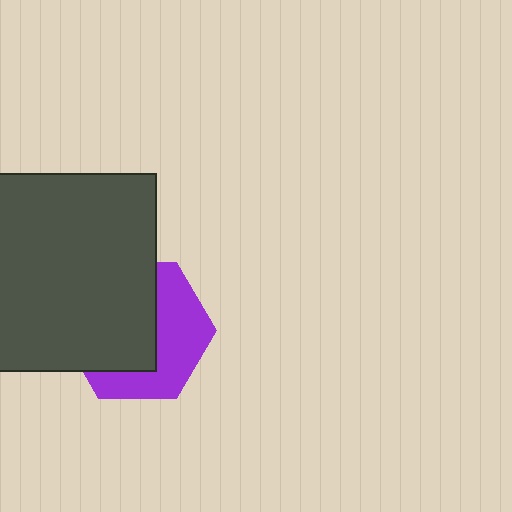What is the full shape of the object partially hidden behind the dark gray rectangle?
The partially hidden object is a purple hexagon.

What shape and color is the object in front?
The object in front is a dark gray rectangle.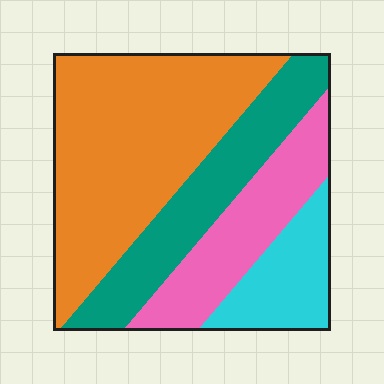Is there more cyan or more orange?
Orange.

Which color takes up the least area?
Cyan, at roughly 15%.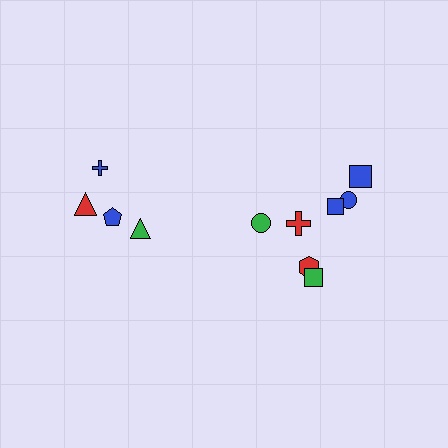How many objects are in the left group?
There are 4 objects.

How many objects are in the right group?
There are 7 objects.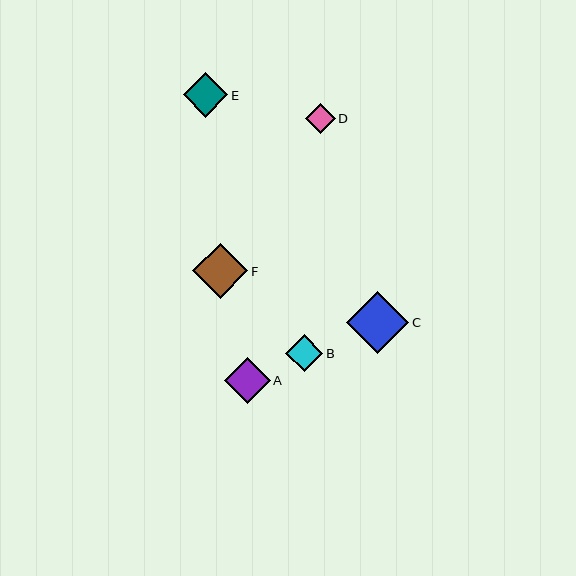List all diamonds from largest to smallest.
From largest to smallest: C, F, A, E, B, D.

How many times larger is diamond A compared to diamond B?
Diamond A is approximately 1.2 times the size of diamond B.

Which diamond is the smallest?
Diamond D is the smallest with a size of approximately 30 pixels.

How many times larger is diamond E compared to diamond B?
Diamond E is approximately 1.2 times the size of diamond B.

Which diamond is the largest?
Diamond C is the largest with a size of approximately 63 pixels.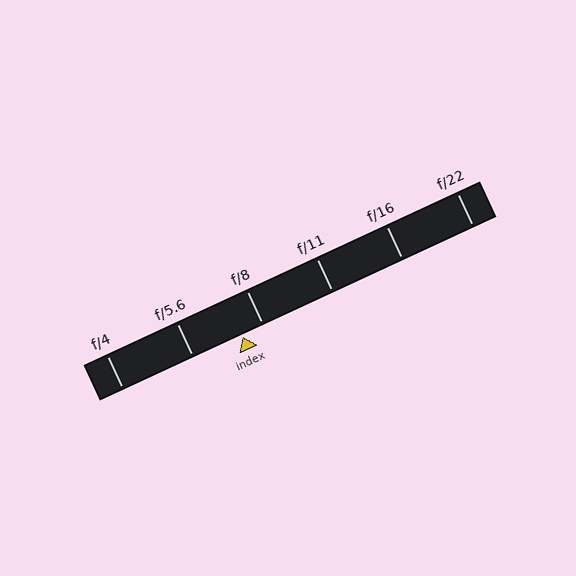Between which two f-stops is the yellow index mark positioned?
The index mark is between f/5.6 and f/8.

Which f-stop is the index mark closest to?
The index mark is closest to f/8.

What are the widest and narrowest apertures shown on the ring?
The widest aperture shown is f/4 and the narrowest is f/22.